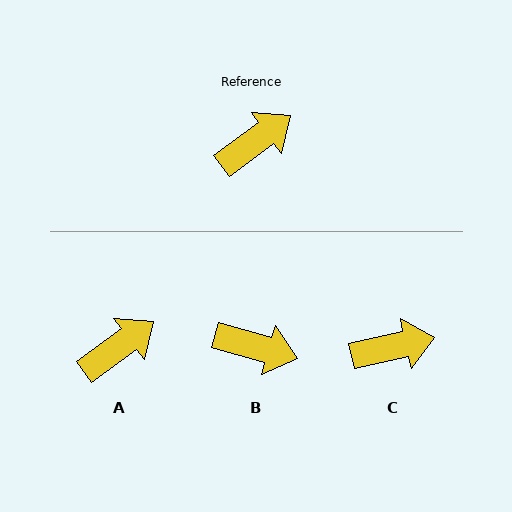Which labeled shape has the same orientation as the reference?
A.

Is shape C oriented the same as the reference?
No, it is off by about 23 degrees.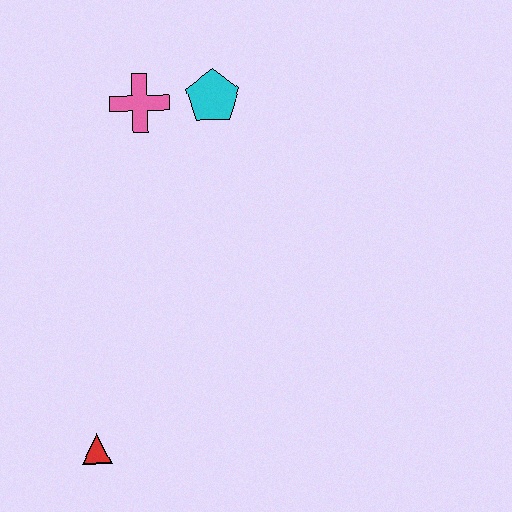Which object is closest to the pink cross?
The cyan pentagon is closest to the pink cross.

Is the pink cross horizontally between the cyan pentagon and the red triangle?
Yes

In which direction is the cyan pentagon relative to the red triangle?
The cyan pentagon is above the red triangle.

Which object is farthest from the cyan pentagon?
The red triangle is farthest from the cyan pentagon.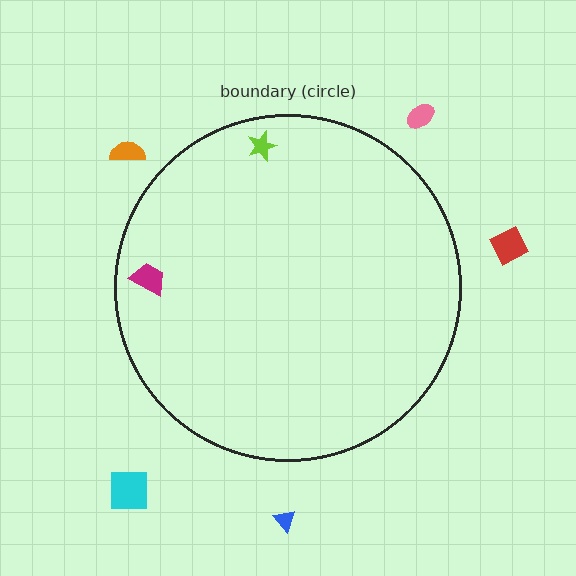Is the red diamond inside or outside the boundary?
Outside.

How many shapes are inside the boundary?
2 inside, 5 outside.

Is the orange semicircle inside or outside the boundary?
Outside.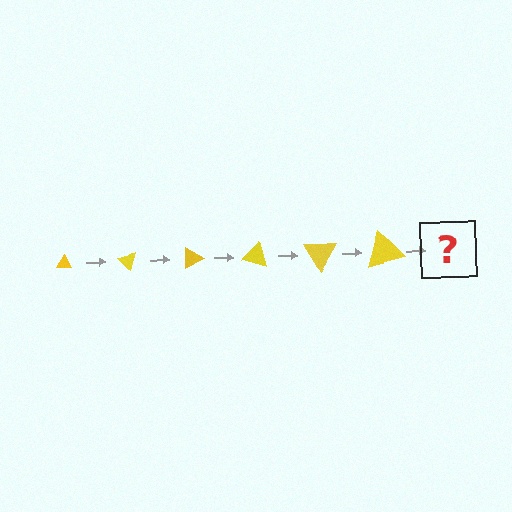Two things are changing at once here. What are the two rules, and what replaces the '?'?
The two rules are that the triangle grows larger each step and it rotates 45 degrees each step. The '?' should be a triangle, larger than the previous one and rotated 270 degrees from the start.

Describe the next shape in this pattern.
It should be a triangle, larger than the previous one and rotated 270 degrees from the start.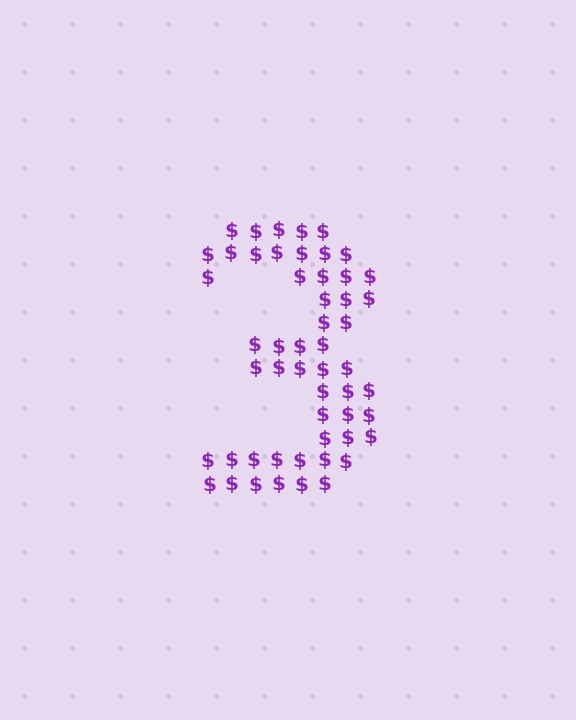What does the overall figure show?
The overall figure shows the digit 3.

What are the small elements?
The small elements are dollar signs.